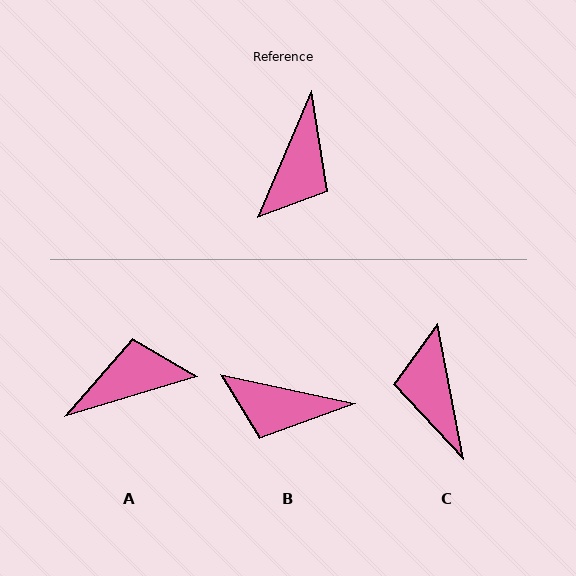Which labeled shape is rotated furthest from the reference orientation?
C, about 146 degrees away.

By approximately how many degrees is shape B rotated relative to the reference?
Approximately 79 degrees clockwise.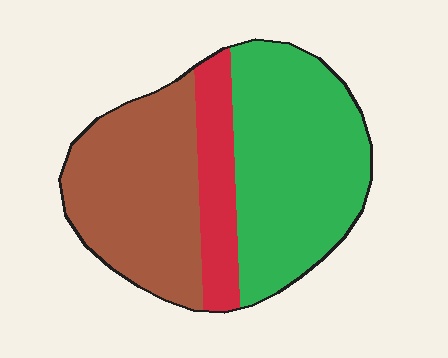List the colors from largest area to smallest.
From largest to smallest: green, brown, red.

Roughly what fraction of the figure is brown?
Brown takes up between a third and a half of the figure.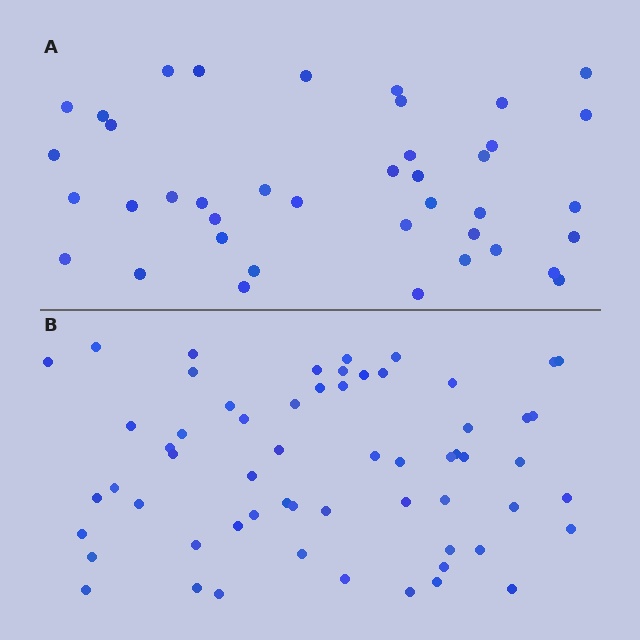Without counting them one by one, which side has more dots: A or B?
Region B (the bottom region) has more dots.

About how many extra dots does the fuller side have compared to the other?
Region B has approximately 20 more dots than region A.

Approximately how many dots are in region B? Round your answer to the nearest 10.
About 60 dots.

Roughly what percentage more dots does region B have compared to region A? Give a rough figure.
About 50% more.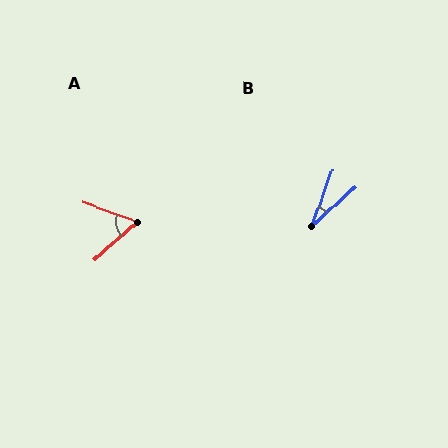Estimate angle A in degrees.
Approximately 61 degrees.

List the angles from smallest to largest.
B (28°), A (61°).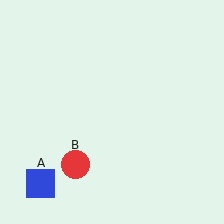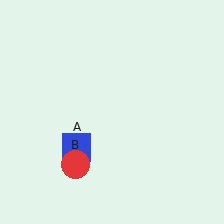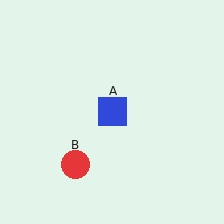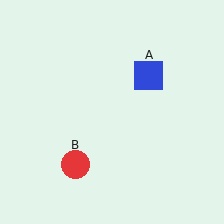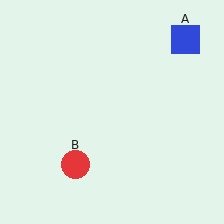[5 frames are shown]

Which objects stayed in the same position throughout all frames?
Red circle (object B) remained stationary.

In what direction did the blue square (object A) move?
The blue square (object A) moved up and to the right.